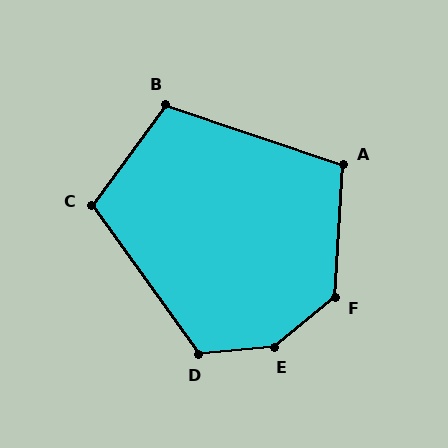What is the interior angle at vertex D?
Approximately 120 degrees (obtuse).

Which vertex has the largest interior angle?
E, at approximately 146 degrees.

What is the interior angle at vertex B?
Approximately 107 degrees (obtuse).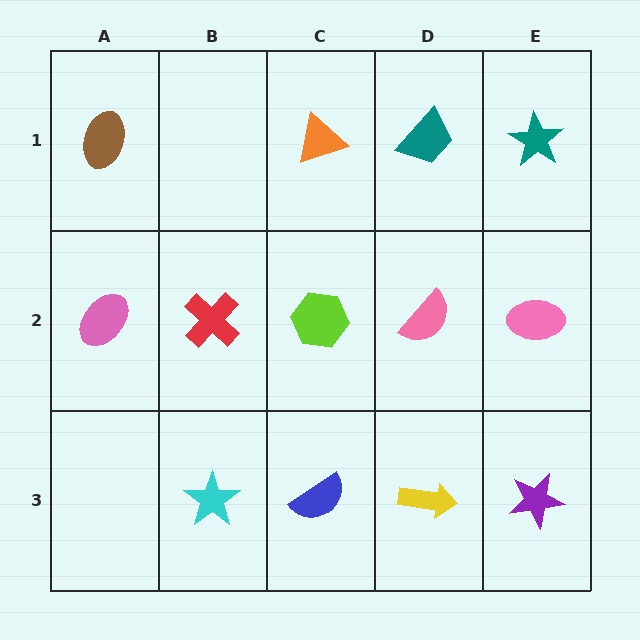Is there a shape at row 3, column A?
No, that cell is empty.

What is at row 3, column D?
A yellow arrow.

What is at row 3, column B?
A cyan star.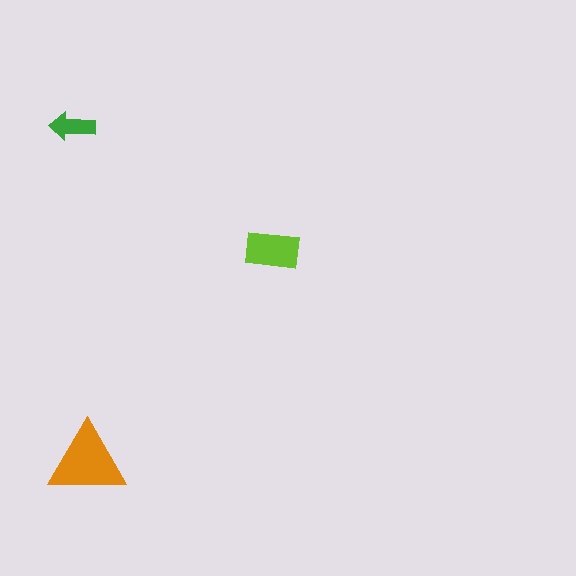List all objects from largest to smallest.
The orange triangle, the lime rectangle, the green arrow.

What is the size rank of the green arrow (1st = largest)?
3rd.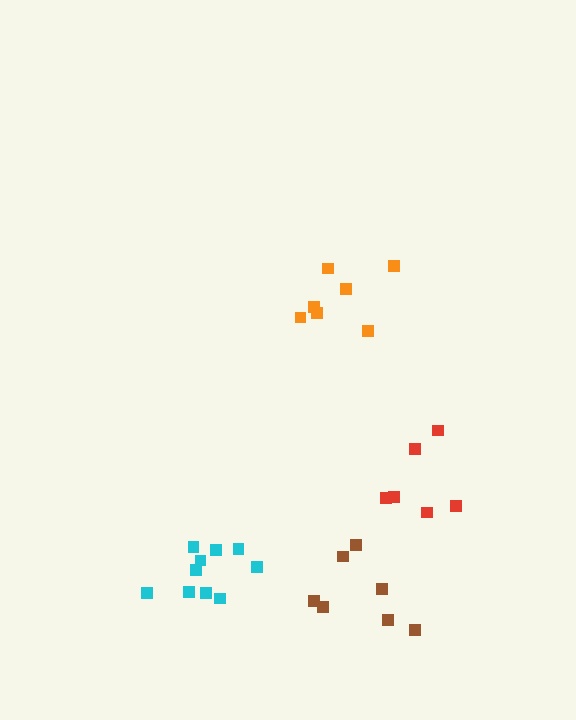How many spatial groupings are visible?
There are 4 spatial groupings.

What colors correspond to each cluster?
The clusters are colored: cyan, orange, brown, red.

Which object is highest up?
The orange cluster is topmost.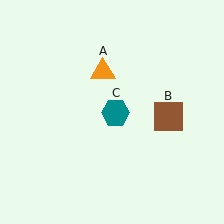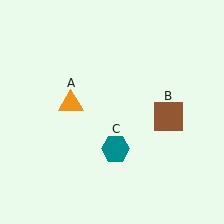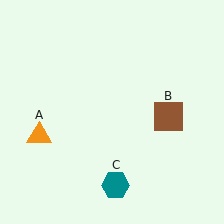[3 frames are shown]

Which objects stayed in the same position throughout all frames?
Brown square (object B) remained stationary.